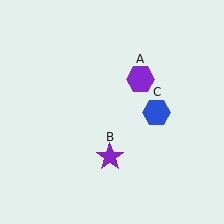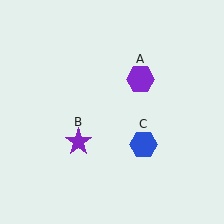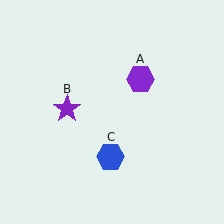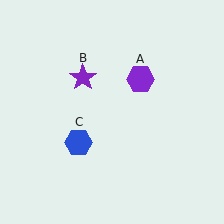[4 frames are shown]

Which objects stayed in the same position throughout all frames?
Purple hexagon (object A) remained stationary.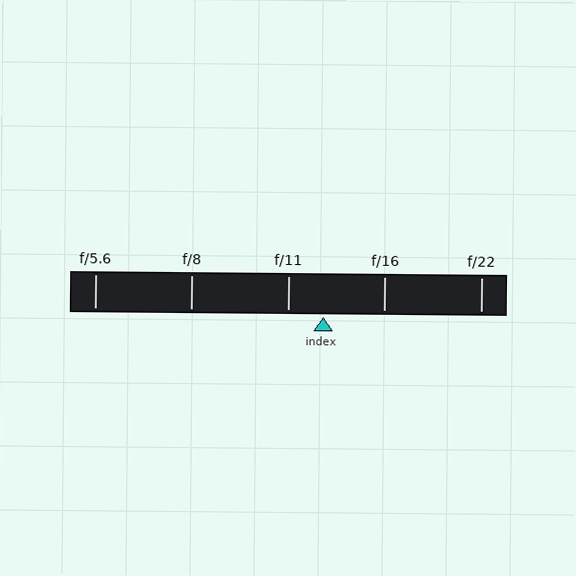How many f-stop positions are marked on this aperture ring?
There are 5 f-stop positions marked.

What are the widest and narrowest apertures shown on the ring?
The widest aperture shown is f/5.6 and the narrowest is f/22.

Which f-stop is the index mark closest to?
The index mark is closest to f/11.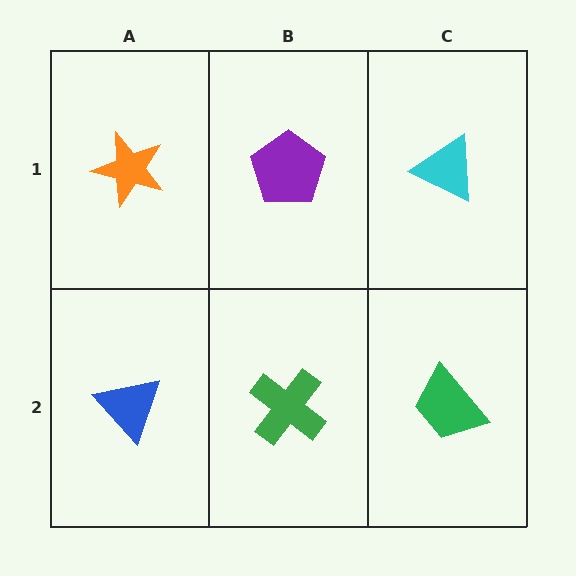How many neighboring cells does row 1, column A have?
2.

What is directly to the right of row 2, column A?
A green cross.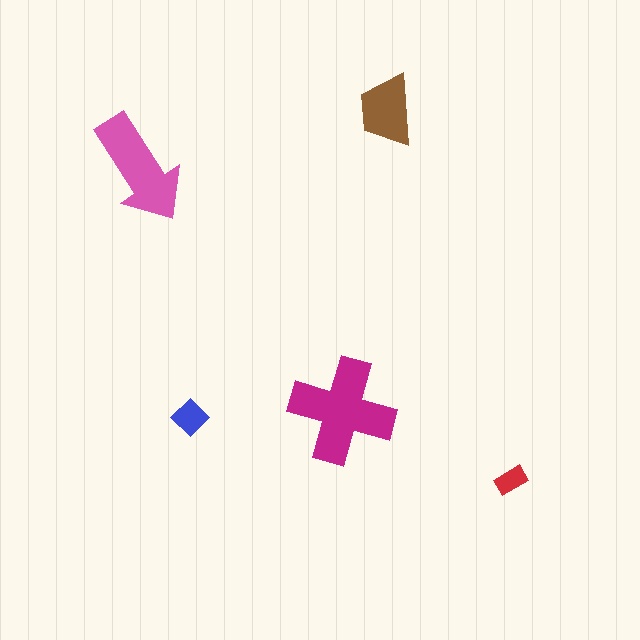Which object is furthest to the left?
The pink arrow is leftmost.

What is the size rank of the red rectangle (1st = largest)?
5th.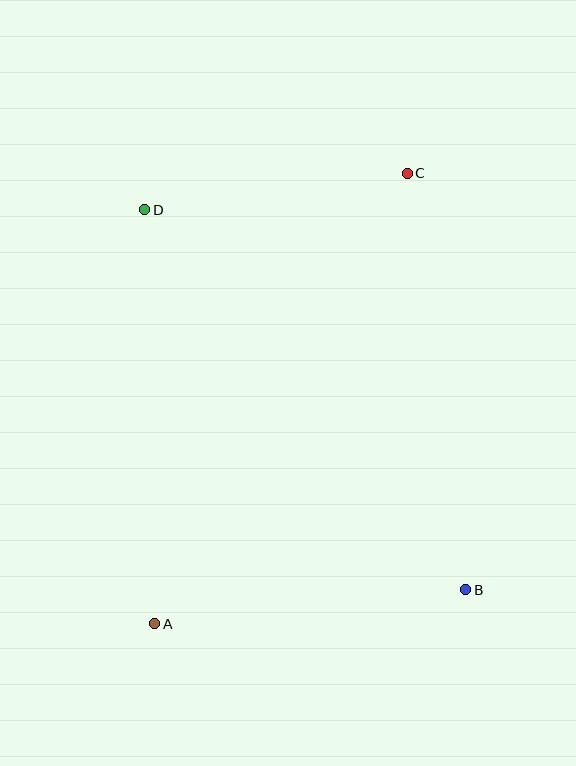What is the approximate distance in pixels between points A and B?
The distance between A and B is approximately 313 pixels.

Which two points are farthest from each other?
Points A and C are farthest from each other.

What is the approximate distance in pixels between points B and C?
The distance between B and C is approximately 420 pixels.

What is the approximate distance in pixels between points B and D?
The distance between B and D is approximately 497 pixels.